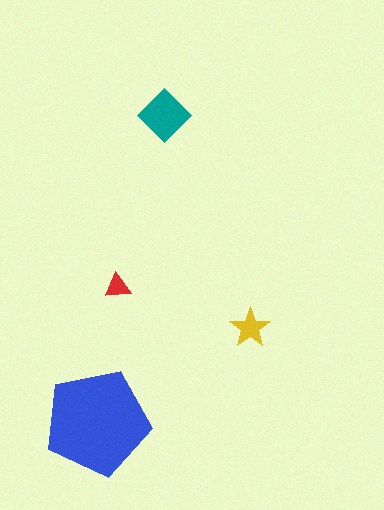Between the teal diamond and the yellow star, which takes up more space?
The teal diamond.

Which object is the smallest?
The red triangle.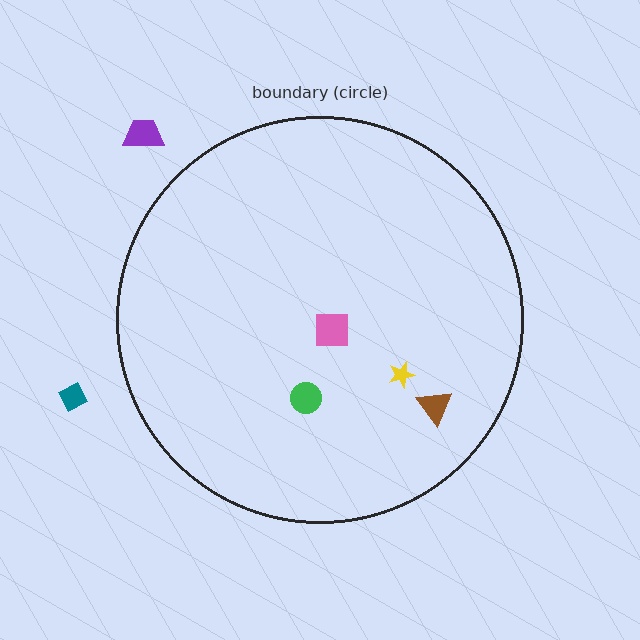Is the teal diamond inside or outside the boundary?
Outside.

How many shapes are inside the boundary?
4 inside, 2 outside.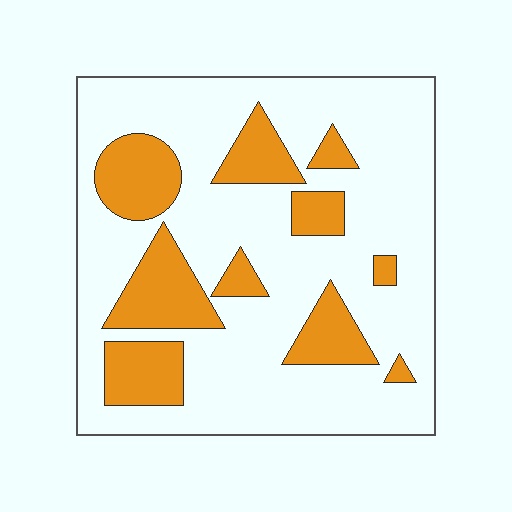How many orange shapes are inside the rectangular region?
10.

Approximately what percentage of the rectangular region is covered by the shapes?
Approximately 25%.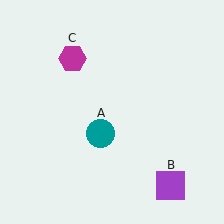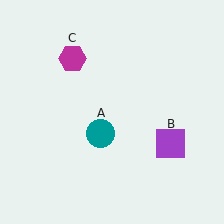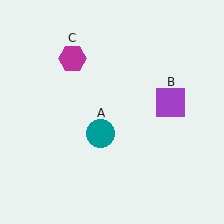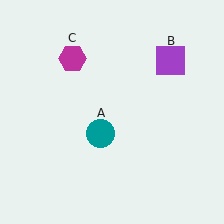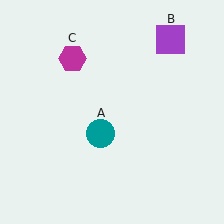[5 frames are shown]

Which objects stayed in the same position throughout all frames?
Teal circle (object A) and magenta hexagon (object C) remained stationary.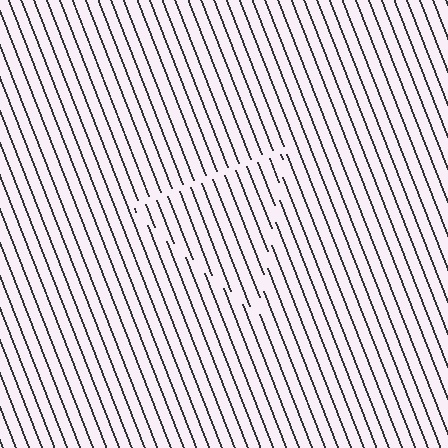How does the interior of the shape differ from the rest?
The interior of the shape contains the same grating, shifted by half a period — the contour is defined by the phase discontinuity where line-ends from the inner and outer gratings abut.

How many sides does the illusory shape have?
3 sides — the line-ends trace a triangle.